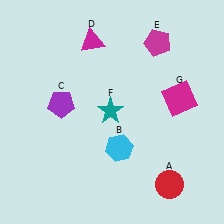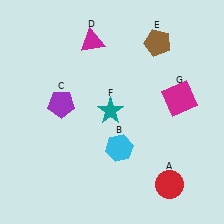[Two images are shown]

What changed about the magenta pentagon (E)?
In Image 1, E is magenta. In Image 2, it changed to brown.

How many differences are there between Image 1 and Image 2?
There is 1 difference between the two images.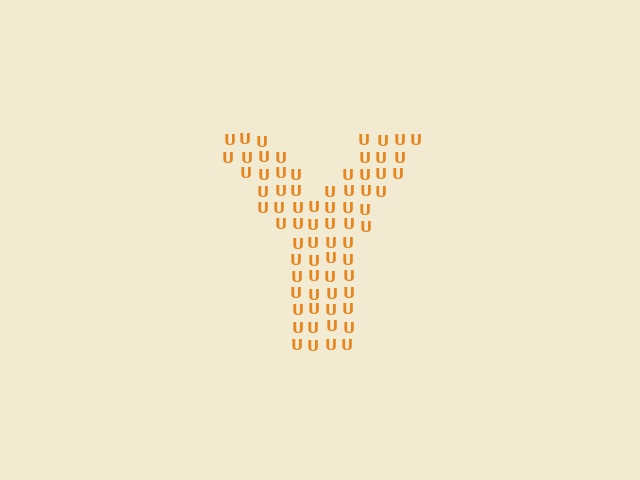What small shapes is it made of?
It is made of small letter U's.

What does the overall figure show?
The overall figure shows the letter Y.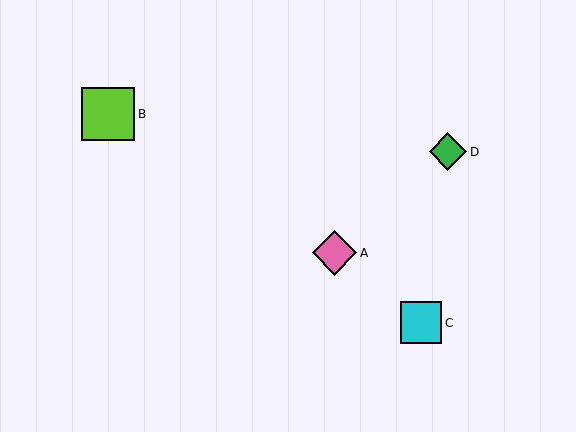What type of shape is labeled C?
Shape C is a cyan square.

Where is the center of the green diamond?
The center of the green diamond is at (448, 152).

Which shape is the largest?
The lime square (labeled B) is the largest.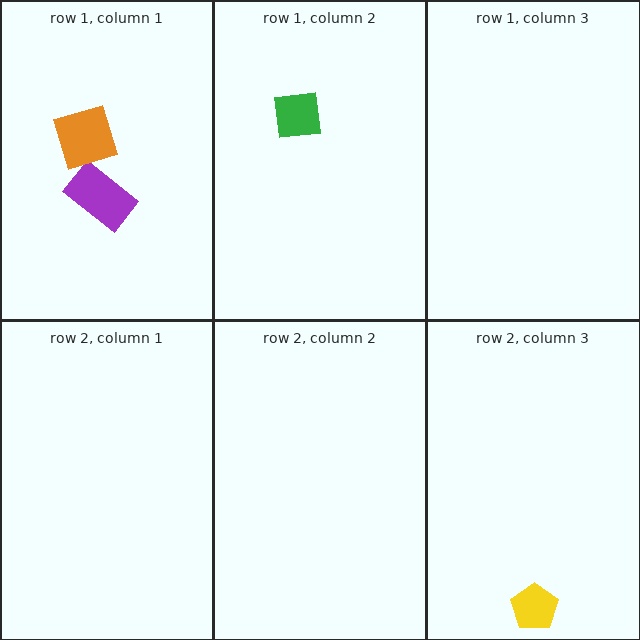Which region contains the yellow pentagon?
The row 2, column 3 region.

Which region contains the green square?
The row 1, column 2 region.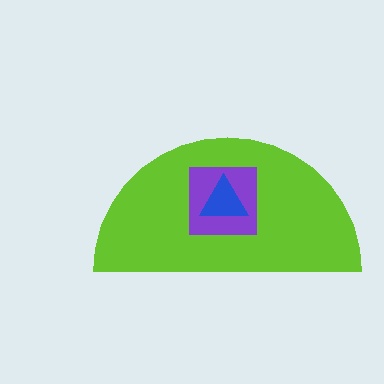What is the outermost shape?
The lime semicircle.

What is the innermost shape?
The blue triangle.